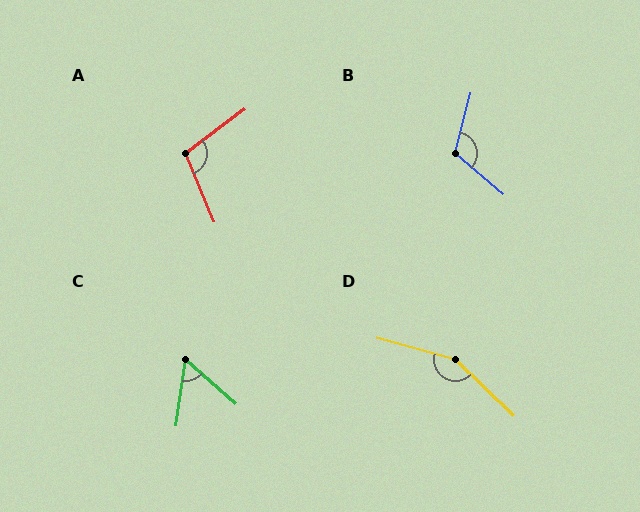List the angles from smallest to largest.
C (57°), A (104°), B (116°), D (151°).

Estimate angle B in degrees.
Approximately 116 degrees.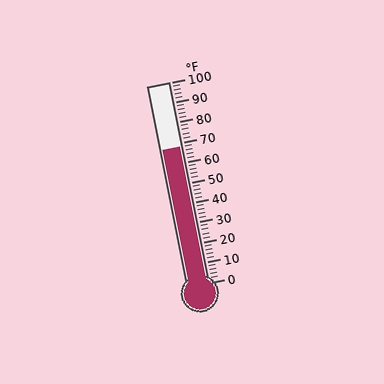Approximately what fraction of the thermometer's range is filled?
The thermometer is filled to approximately 70% of its range.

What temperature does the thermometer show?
The thermometer shows approximately 68°F.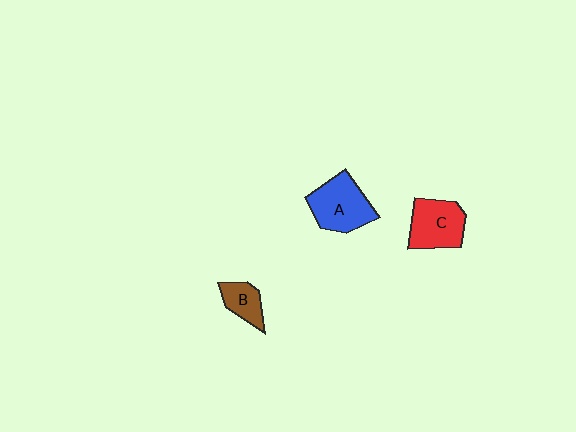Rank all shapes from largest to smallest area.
From largest to smallest: A (blue), C (red), B (brown).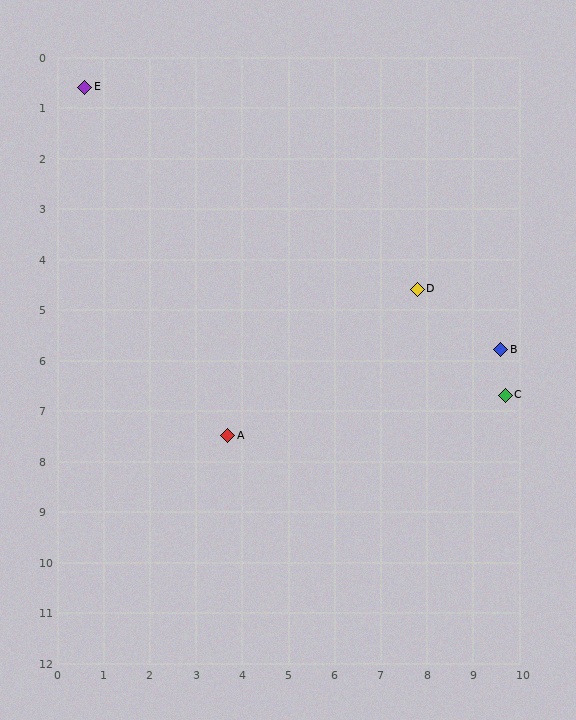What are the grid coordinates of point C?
Point C is at approximately (9.7, 6.7).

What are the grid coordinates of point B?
Point B is at approximately (9.6, 5.8).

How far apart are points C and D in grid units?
Points C and D are about 2.8 grid units apart.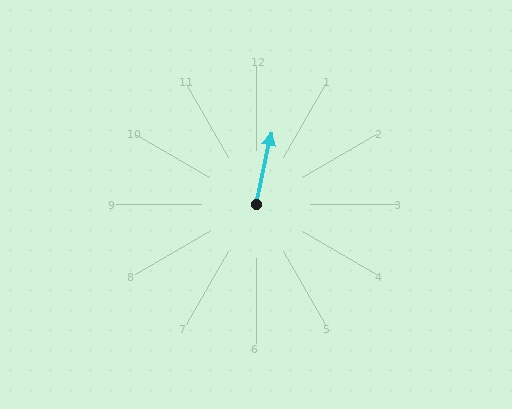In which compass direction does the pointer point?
North.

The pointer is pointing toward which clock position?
Roughly 12 o'clock.